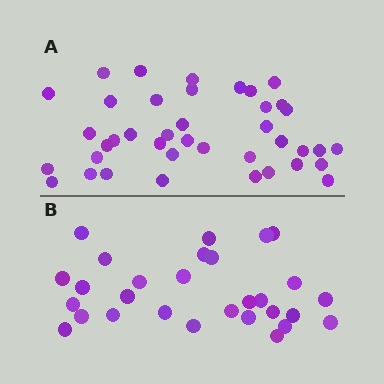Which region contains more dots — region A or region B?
Region A (the top region) has more dots.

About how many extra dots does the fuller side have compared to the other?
Region A has roughly 12 or so more dots than region B.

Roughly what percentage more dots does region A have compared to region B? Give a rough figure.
About 40% more.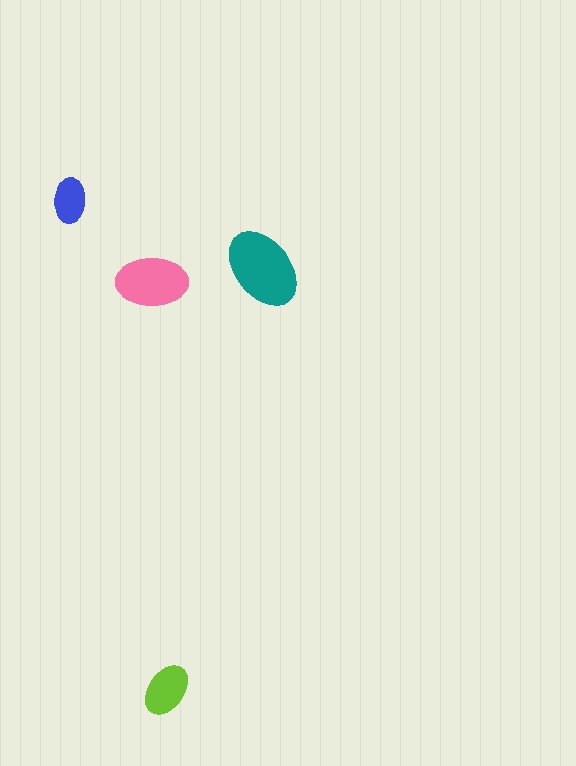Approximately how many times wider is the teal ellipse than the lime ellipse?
About 1.5 times wider.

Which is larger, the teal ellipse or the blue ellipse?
The teal one.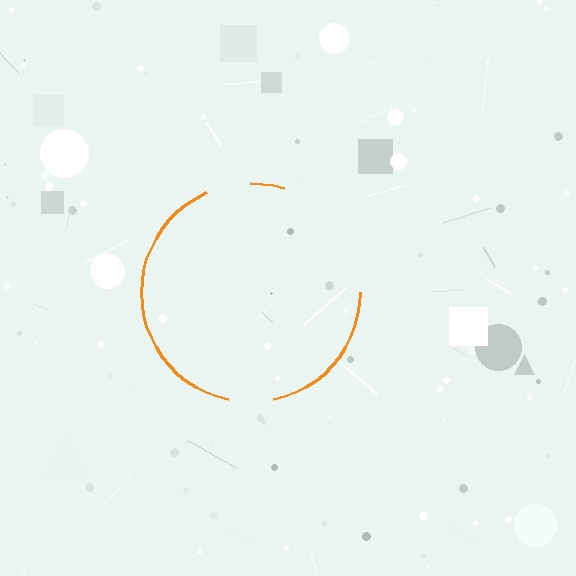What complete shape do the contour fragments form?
The contour fragments form a circle.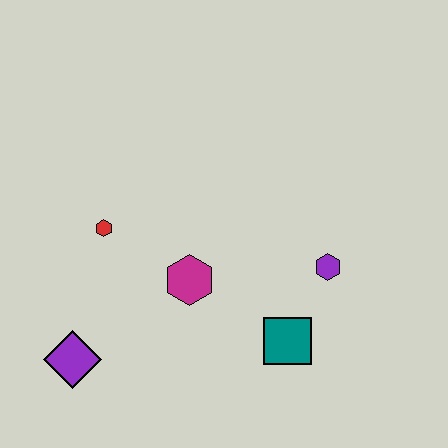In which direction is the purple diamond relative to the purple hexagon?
The purple diamond is to the left of the purple hexagon.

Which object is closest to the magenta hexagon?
The red hexagon is closest to the magenta hexagon.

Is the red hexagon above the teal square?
Yes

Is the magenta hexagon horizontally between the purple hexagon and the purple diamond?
Yes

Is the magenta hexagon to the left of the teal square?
Yes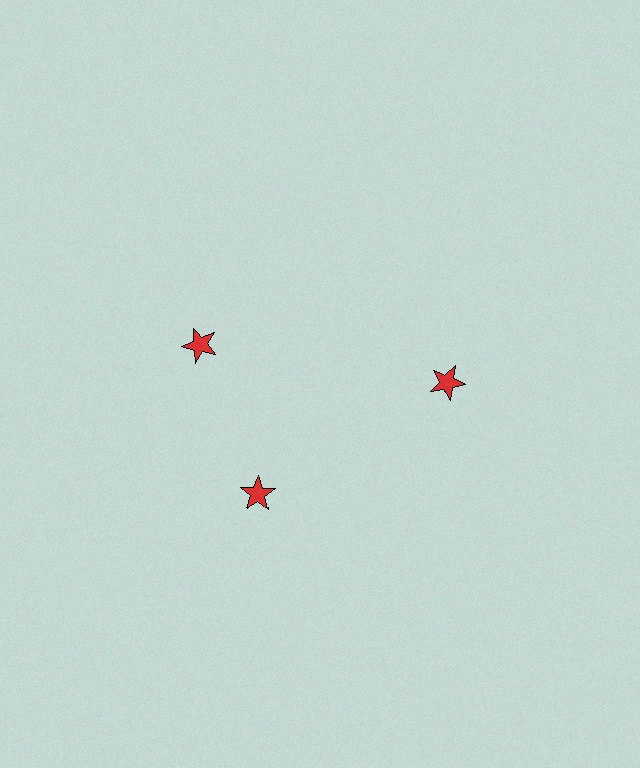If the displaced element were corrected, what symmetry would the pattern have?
It would have 3-fold rotational symmetry — the pattern would map onto itself every 120 degrees.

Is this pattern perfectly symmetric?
No. The 3 red stars are arranged in a ring, but one element near the 11 o'clock position is rotated out of alignment along the ring, breaking the 3-fold rotational symmetry.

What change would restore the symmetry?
The symmetry would be restored by rotating it back into even spacing with its neighbors so that all 3 stars sit at equal angles and equal distance from the center.